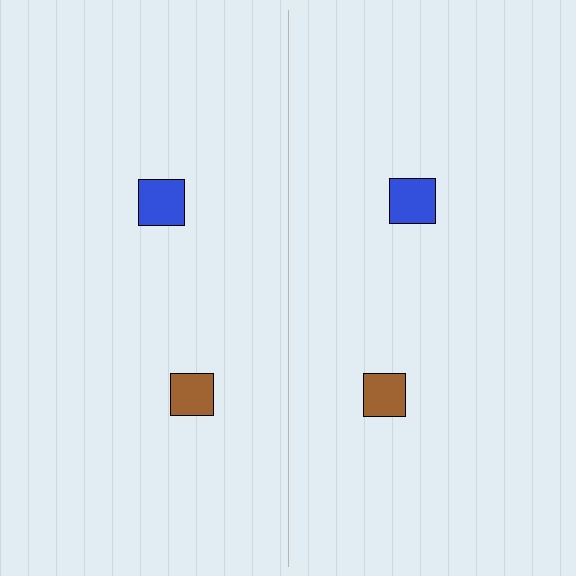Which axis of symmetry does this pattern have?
The pattern has a vertical axis of symmetry running through the center of the image.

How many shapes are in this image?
There are 4 shapes in this image.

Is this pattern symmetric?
Yes, this pattern has bilateral (reflection) symmetry.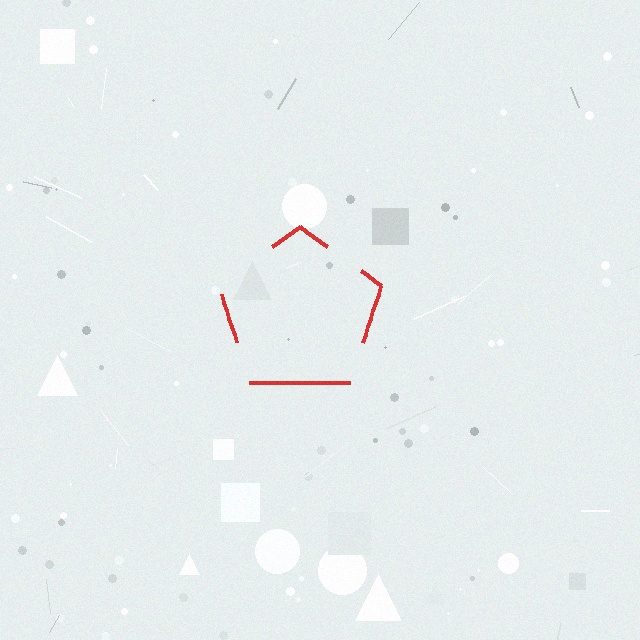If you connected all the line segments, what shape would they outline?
They would outline a pentagon.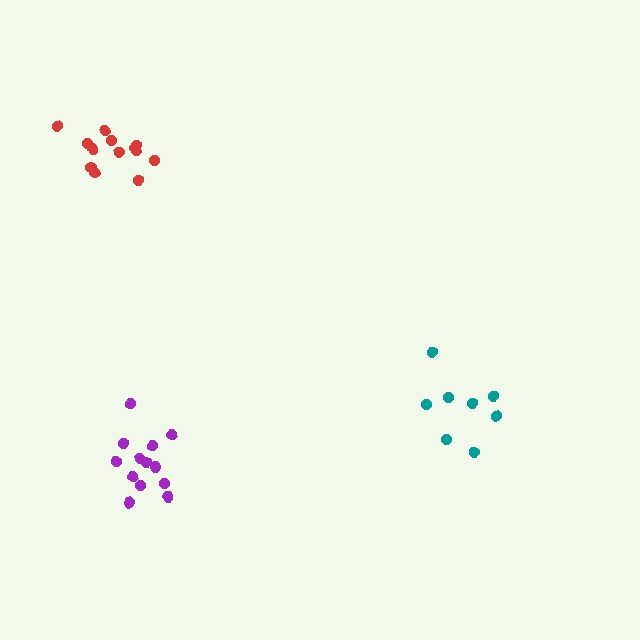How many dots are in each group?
Group 1: 13 dots, Group 2: 8 dots, Group 3: 13 dots (34 total).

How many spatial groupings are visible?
There are 3 spatial groupings.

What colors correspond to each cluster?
The clusters are colored: purple, teal, red.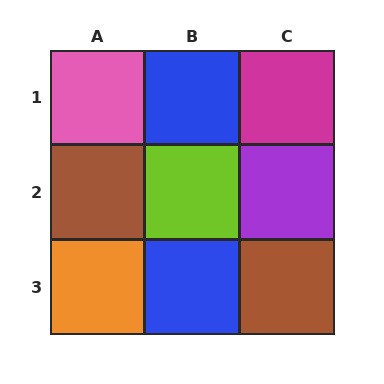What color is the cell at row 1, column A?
Pink.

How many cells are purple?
1 cell is purple.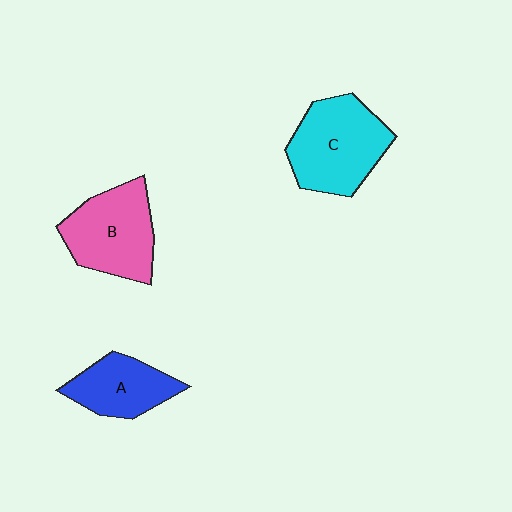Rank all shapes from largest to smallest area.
From largest to smallest: C (cyan), B (pink), A (blue).